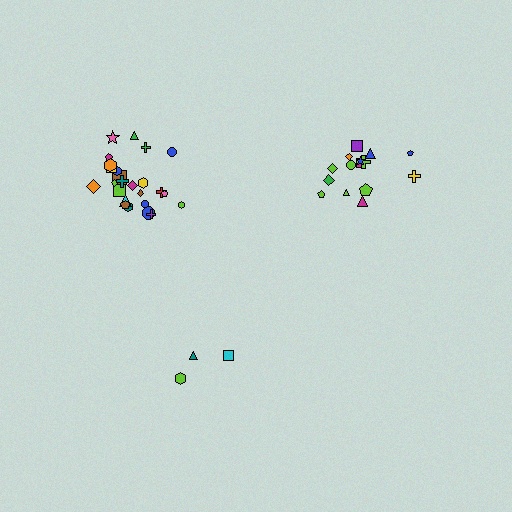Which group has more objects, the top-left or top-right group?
The top-left group.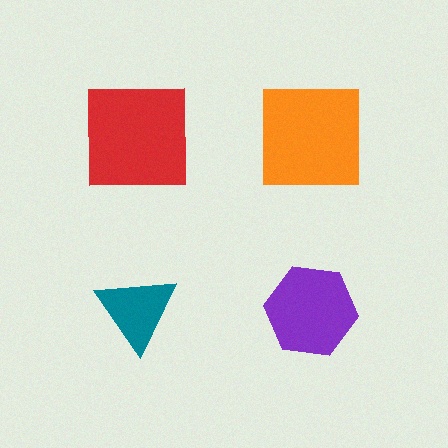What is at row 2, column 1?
A teal triangle.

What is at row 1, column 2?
An orange square.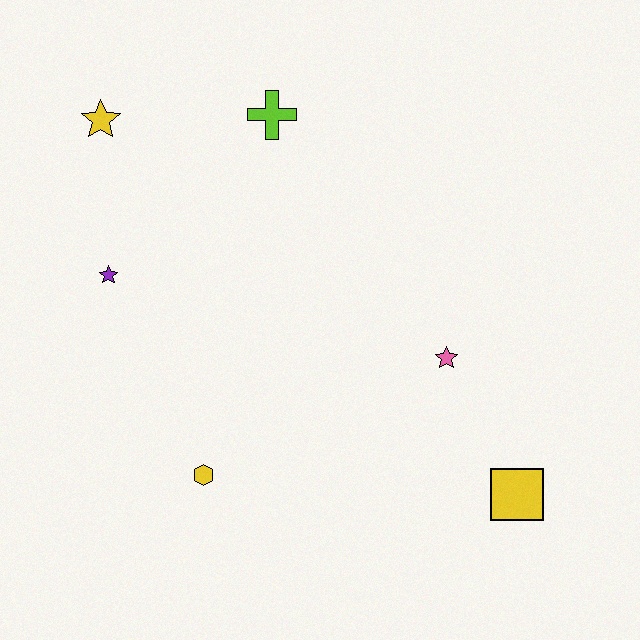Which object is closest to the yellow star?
The purple star is closest to the yellow star.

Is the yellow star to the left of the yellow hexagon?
Yes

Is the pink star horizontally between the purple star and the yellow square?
Yes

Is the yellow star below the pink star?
No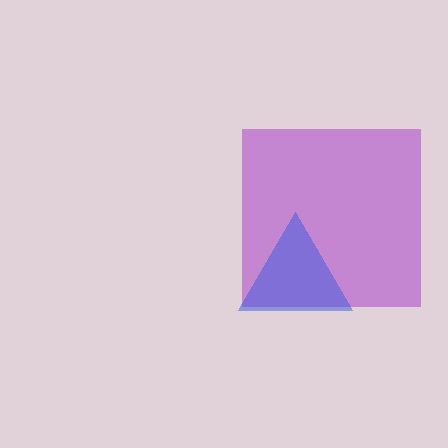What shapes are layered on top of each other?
The layered shapes are: a purple square, a blue triangle.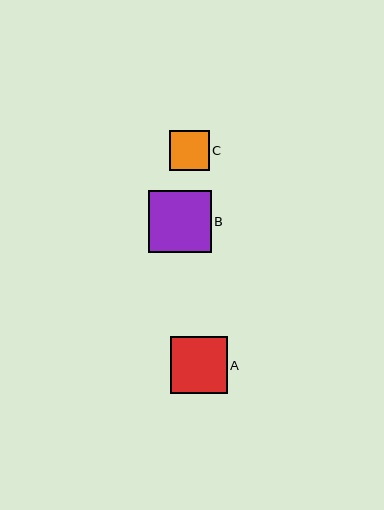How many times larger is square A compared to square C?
Square A is approximately 1.4 times the size of square C.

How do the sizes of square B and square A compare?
Square B and square A are approximately the same size.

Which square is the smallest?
Square C is the smallest with a size of approximately 40 pixels.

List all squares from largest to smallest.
From largest to smallest: B, A, C.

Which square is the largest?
Square B is the largest with a size of approximately 62 pixels.